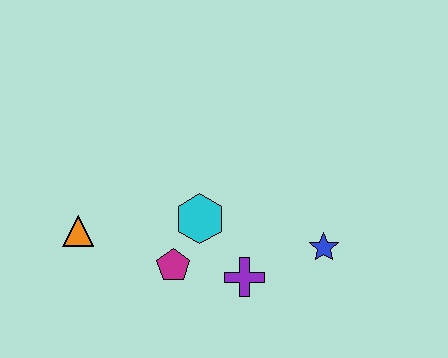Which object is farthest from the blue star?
The orange triangle is farthest from the blue star.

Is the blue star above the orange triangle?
No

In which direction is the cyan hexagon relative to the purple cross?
The cyan hexagon is above the purple cross.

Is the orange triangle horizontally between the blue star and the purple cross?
No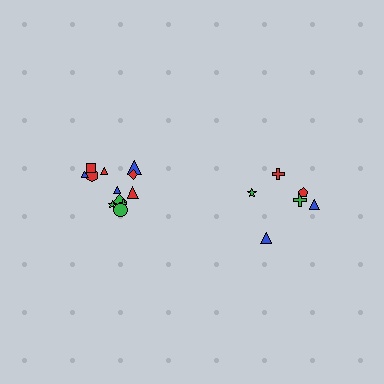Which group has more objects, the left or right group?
The left group.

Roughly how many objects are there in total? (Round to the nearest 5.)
Roughly 20 objects in total.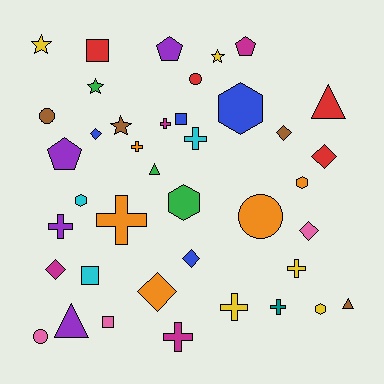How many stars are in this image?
There are 4 stars.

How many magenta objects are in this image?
There are 4 magenta objects.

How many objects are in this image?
There are 40 objects.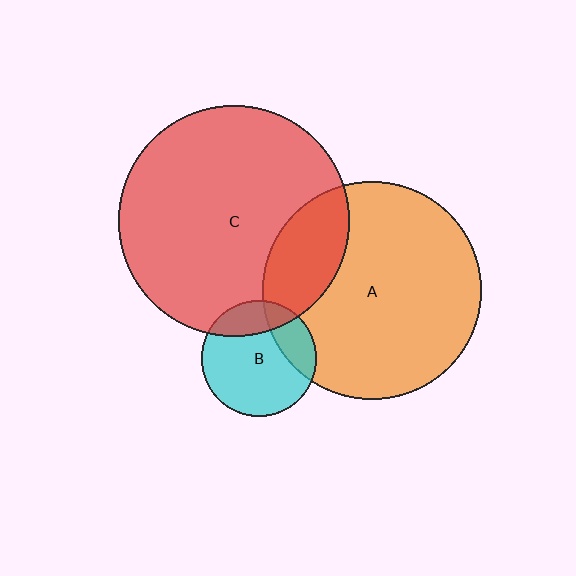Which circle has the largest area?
Circle C (red).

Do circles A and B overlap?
Yes.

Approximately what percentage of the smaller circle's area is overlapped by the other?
Approximately 20%.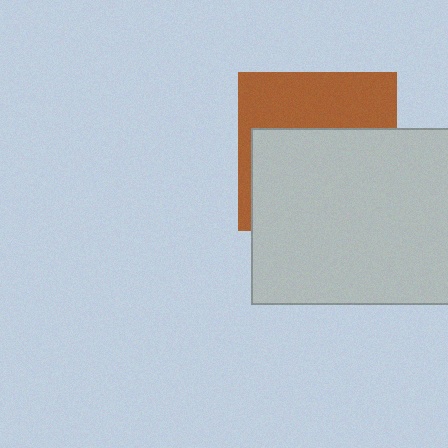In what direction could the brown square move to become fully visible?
The brown square could move up. That would shift it out from behind the light gray rectangle entirely.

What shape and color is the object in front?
The object in front is a light gray rectangle.